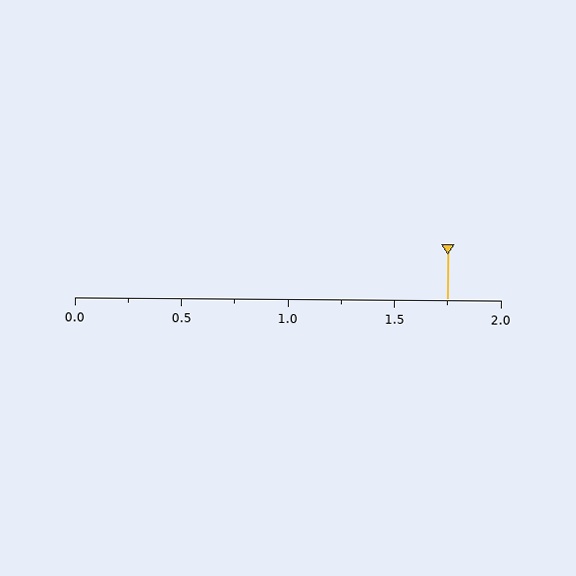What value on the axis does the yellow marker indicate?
The marker indicates approximately 1.75.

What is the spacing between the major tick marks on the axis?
The major ticks are spaced 0.5 apart.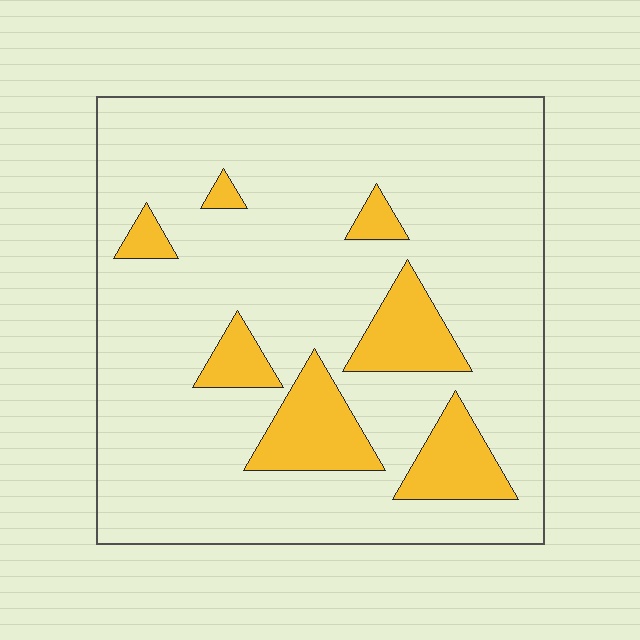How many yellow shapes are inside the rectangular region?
7.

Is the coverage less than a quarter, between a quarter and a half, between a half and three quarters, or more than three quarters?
Less than a quarter.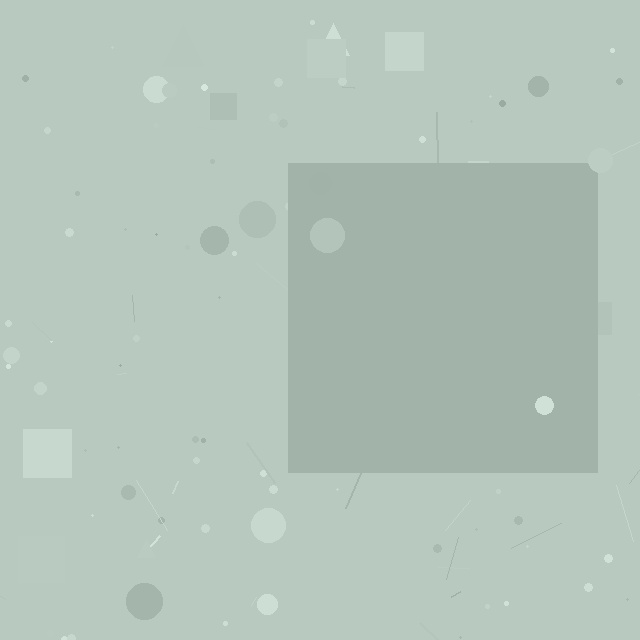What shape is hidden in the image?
A square is hidden in the image.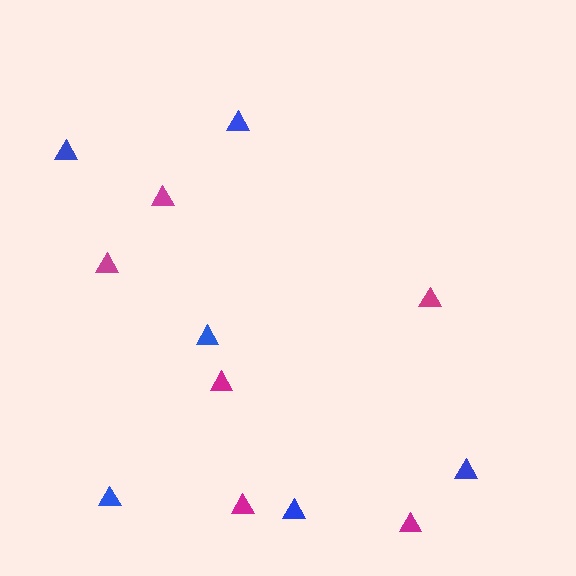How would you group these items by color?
There are 2 groups: one group of blue triangles (6) and one group of magenta triangles (6).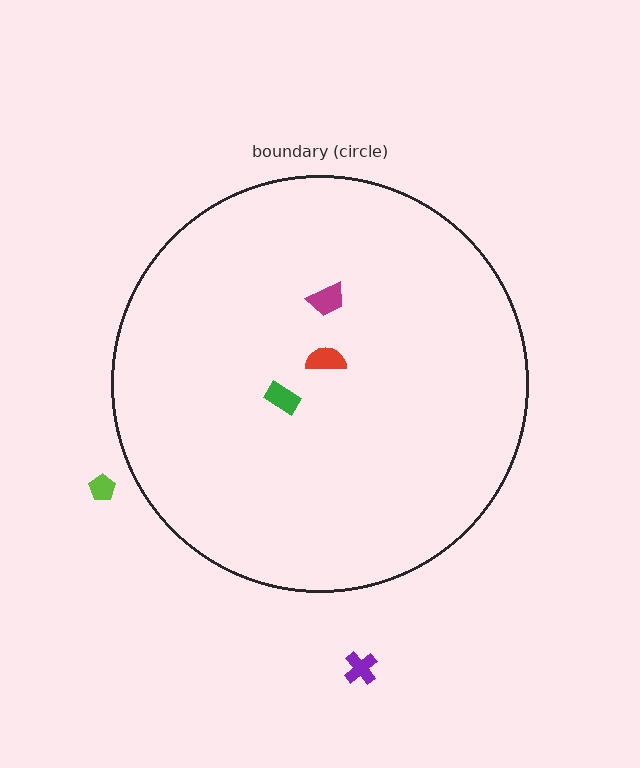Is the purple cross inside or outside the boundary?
Outside.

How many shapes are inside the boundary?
3 inside, 2 outside.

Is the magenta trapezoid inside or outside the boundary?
Inside.